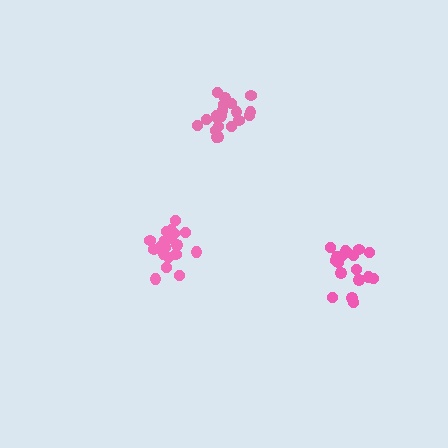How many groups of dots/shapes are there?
There are 3 groups.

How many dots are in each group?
Group 1: 18 dots, Group 2: 19 dots, Group 3: 20 dots (57 total).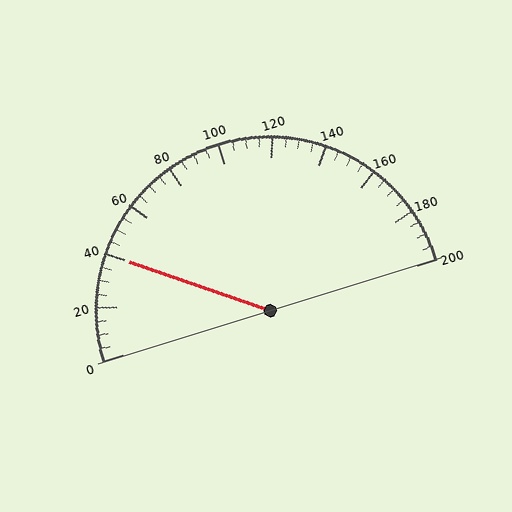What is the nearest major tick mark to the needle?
The nearest major tick mark is 40.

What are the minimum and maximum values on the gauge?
The gauge ranges from 0 to 200.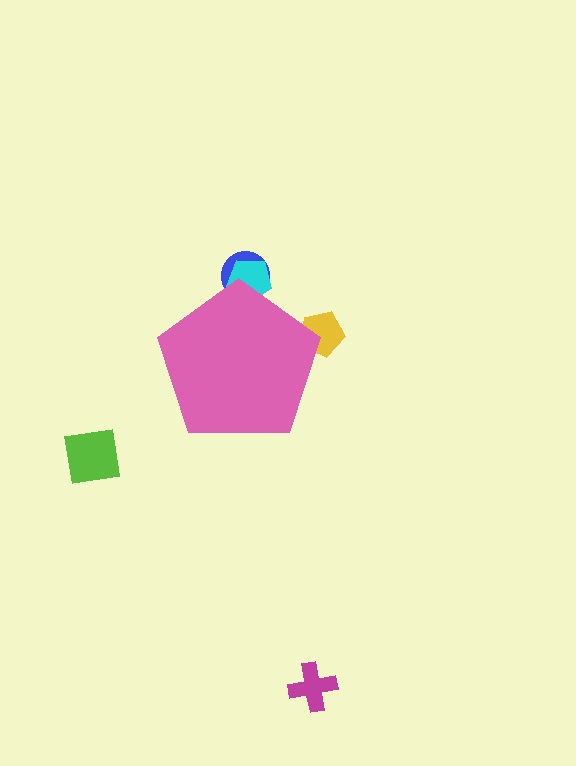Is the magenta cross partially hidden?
No, the magenta cross is fully visible.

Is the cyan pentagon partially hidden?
Yes, the cyan pentagon is partially hidden behind the pink pentagon.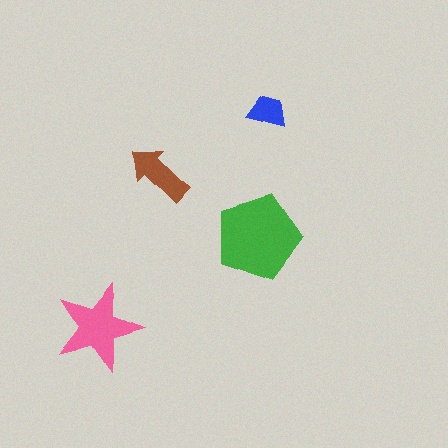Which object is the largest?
The green pentagon.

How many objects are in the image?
There are 4 objects in the image.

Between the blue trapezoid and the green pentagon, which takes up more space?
The green pentagon.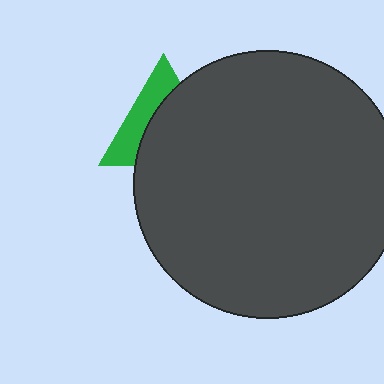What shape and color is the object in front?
The object in front is a dark gray circle.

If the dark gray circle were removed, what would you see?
You would see the complete green triangle.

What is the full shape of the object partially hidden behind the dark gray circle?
The partially hidden object is a green triangle.